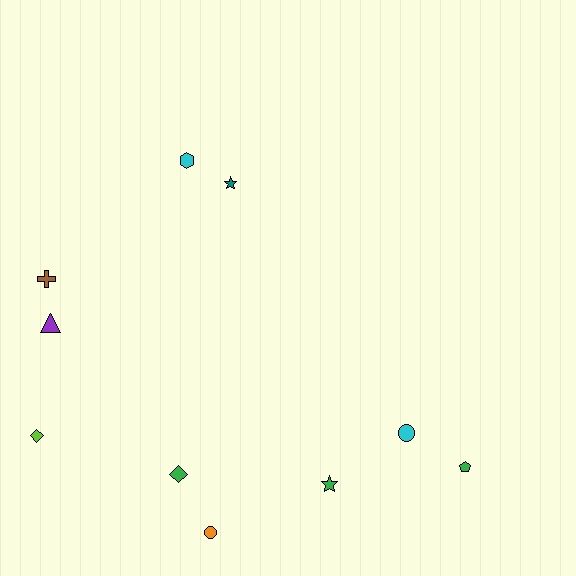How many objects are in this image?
There are 10 objects.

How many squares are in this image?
There are no squares.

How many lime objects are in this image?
There is 1 lime object.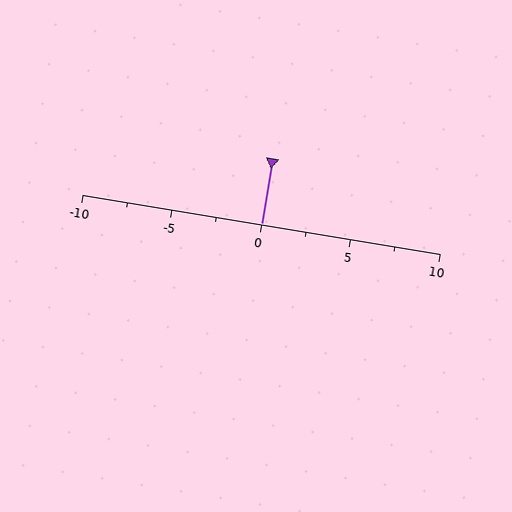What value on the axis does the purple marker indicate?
The marker indicates approximately 0.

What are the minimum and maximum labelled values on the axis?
The axis runs from -10 to 10.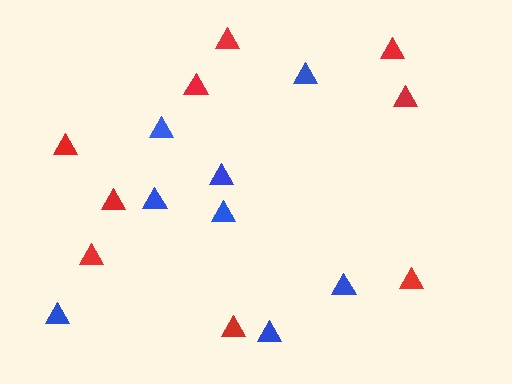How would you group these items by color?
There are 2 groups: one group of red triangles (9) and one group of blue triangles (8).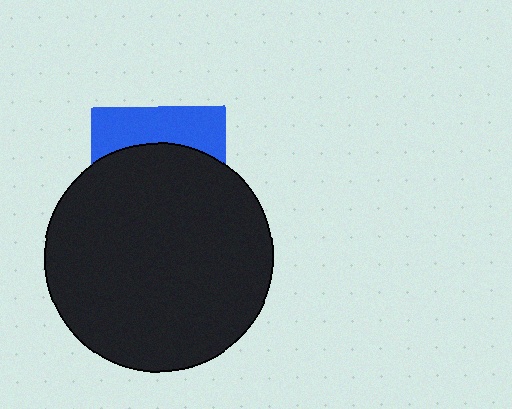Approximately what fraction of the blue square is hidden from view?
Roughly 68% of the blue square is hidden behind the black circle.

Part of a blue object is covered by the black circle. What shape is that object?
It is a square.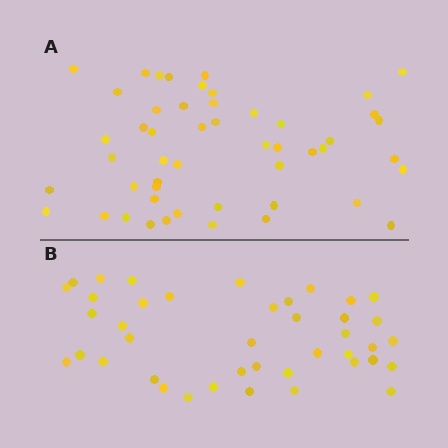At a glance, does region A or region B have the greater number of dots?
Region A (the top region) has more dots.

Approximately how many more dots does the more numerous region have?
Region A has roughly 8 or so more dots than region B.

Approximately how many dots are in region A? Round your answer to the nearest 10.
About 50 dots.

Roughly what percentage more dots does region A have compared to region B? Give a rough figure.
About 20% more.